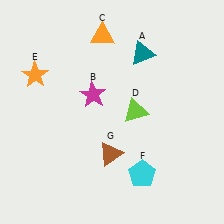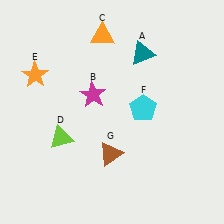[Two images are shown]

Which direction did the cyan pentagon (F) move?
The cyan pentagon (F) moved up.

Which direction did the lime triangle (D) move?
The lime triangle (D) moved left.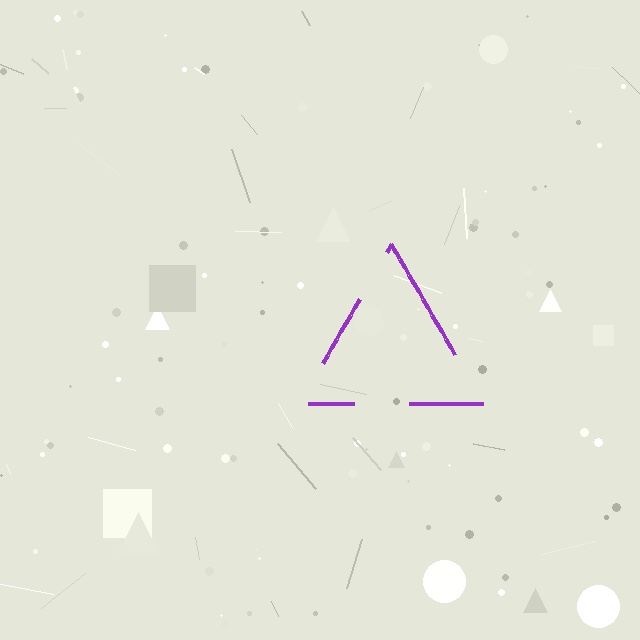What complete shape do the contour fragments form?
The contour fragments form a triangle.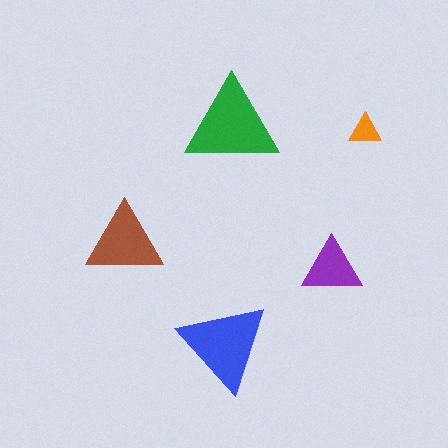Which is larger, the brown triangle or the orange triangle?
The brown one.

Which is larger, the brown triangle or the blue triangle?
The blue one.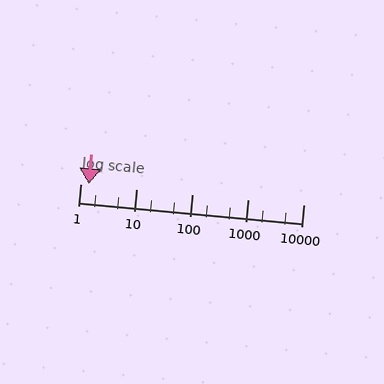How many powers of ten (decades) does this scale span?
The scale spans 4 decades, from 1 to 10000.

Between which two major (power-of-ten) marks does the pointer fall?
The pointer is between 1 and 10.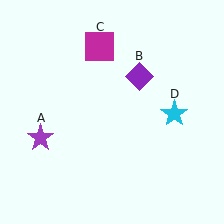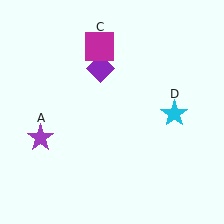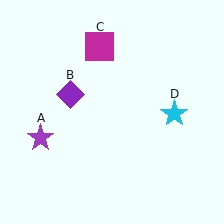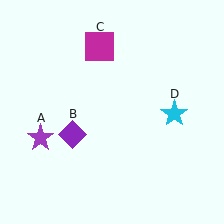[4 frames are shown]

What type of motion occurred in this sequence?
The purple diamond (object B) rotated counterclockwise around the center of the scene.